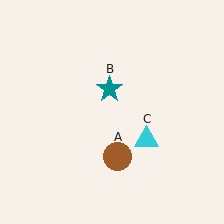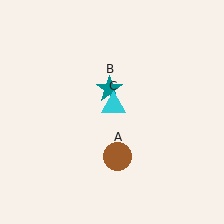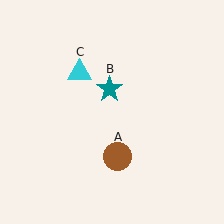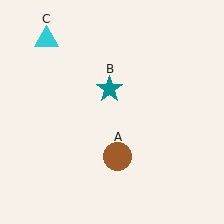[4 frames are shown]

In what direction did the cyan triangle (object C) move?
The cyan triangle (object C) moved up and to the left.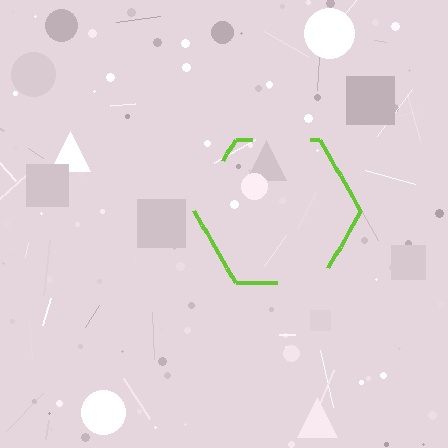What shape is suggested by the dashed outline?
The dashed outline suggests a hexagon.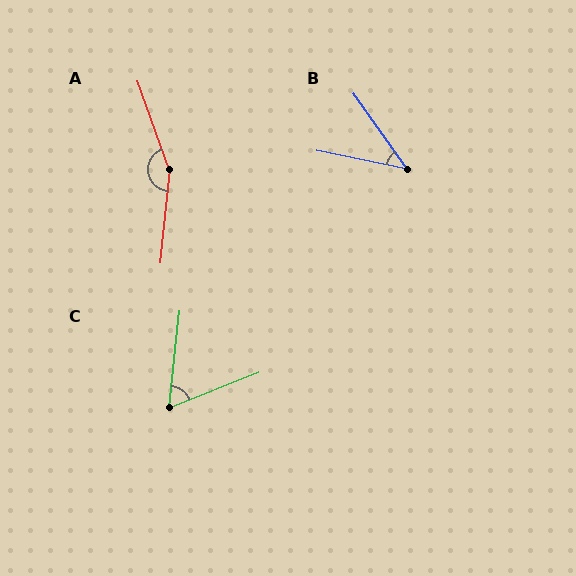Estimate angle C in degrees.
Approximately 62 degrees.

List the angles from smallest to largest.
B (43°), C (62°), A (154°).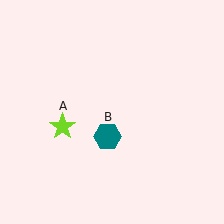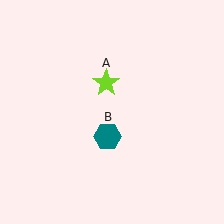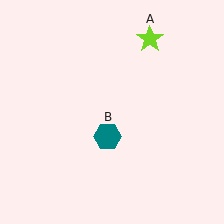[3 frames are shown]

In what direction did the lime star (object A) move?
The lime star (object A) moved up and to the right.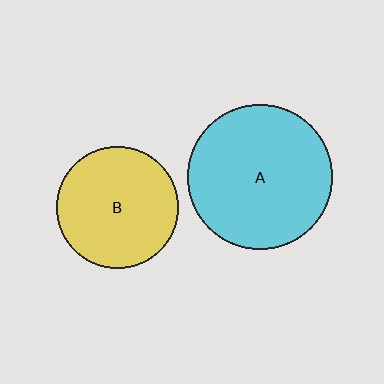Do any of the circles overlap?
No, none of the circles overlap.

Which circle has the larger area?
Circle A (cyan).